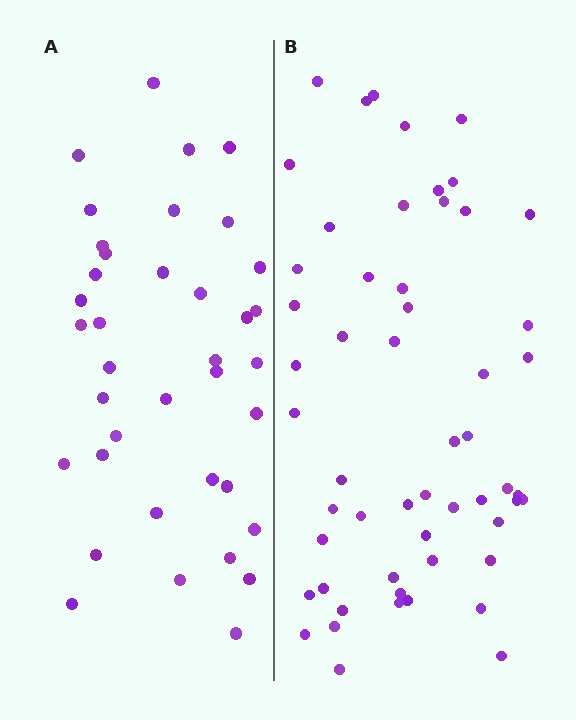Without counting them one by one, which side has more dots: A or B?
Region B (the right region) has more dots.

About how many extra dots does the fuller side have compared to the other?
Region B has approximately 15 more dots than region A.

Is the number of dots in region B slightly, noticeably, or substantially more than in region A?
Region B has noticeably more, but not dramatically so. The ratio is roughly 1.4 to 1.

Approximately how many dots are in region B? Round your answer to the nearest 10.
About 60 dots. (The exact count is 55, which rounds to 60.)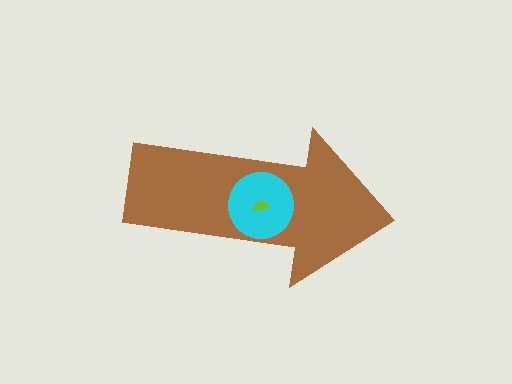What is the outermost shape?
The brown arrow.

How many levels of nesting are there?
3.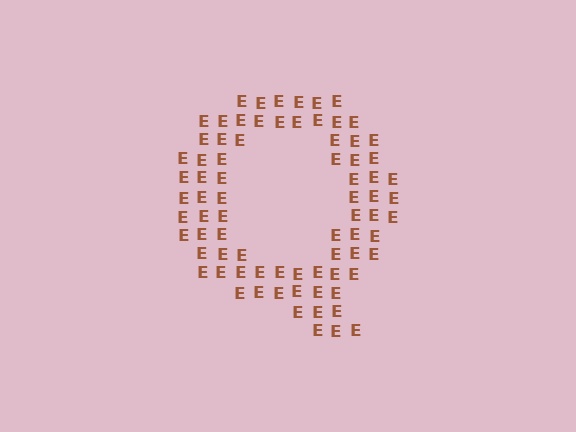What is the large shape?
The large shape is the letter Q.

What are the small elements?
The small elements are letter E's.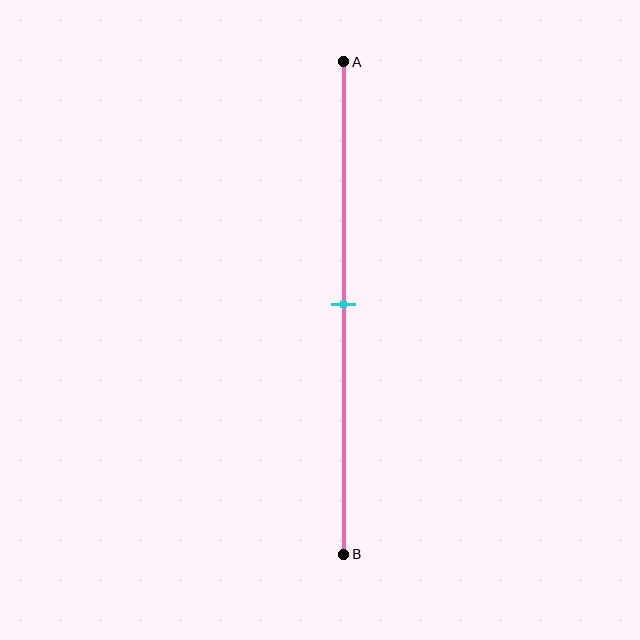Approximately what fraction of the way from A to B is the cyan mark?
The cyan mark is approximately 50% of the way from A to B.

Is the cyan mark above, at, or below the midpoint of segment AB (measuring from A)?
The cyan mark is approximately at the midpoint of segment AB.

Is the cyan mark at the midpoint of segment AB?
Yes, the mark is approximately at the midpoint.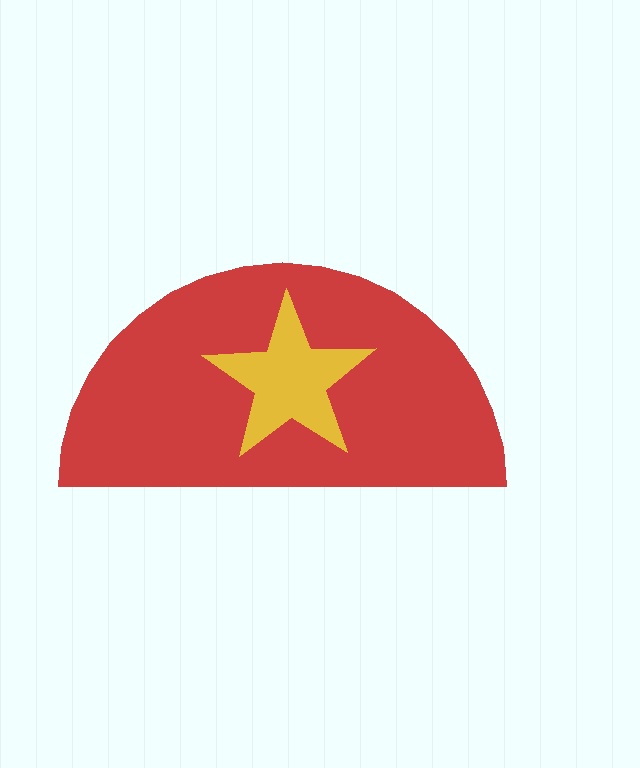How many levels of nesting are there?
2.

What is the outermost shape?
The red semicircle.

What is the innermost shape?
The yellow star.